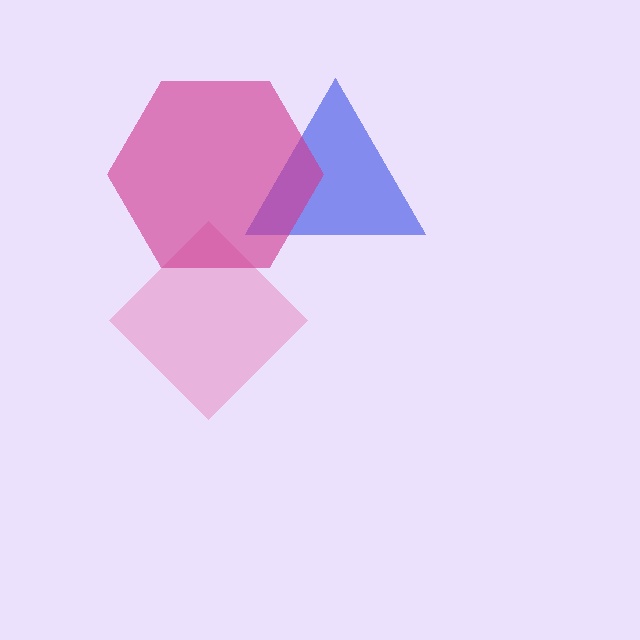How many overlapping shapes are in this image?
There are 3 overlapping shapes in the image.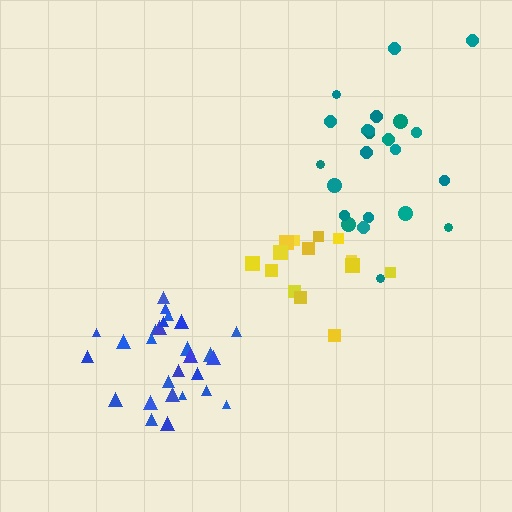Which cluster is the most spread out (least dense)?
Teal.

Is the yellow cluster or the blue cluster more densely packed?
Blue.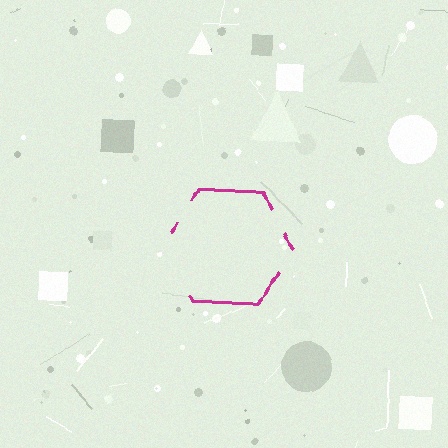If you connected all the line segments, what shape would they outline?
They would outline a hexagon.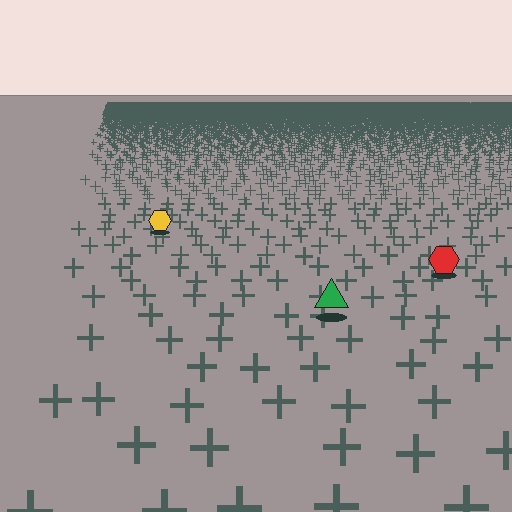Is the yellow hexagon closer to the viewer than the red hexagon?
No. The red hexagon is closer — you can tell from the texture gradient: the ground texture is coarser near it.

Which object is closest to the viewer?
The green triangle is closest. The texture marks near it are larger and more spread out.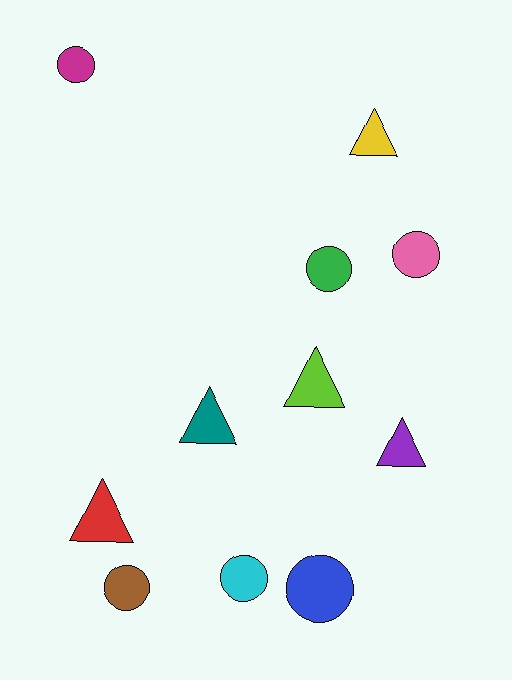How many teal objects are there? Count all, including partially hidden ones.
There is 1 teal object.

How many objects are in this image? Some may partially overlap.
There are 11 objects.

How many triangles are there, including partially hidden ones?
There are 5 triangles.